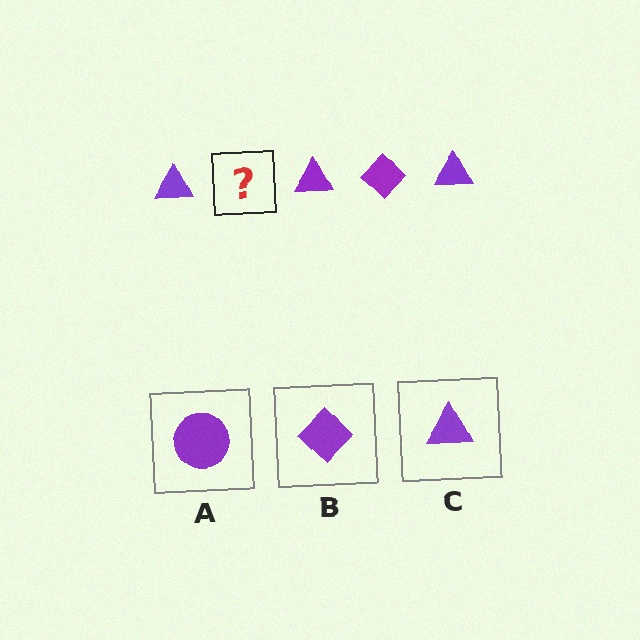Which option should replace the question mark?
Option B.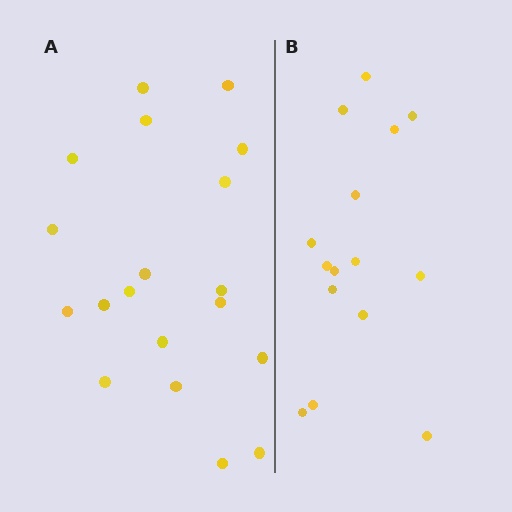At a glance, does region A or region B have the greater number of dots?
Region A (the left region) has more dots.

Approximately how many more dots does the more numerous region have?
Region A has about 4 more dots than region B.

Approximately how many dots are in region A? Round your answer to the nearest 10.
About 20 dots. (The exact count is 19, which rounds to 20.)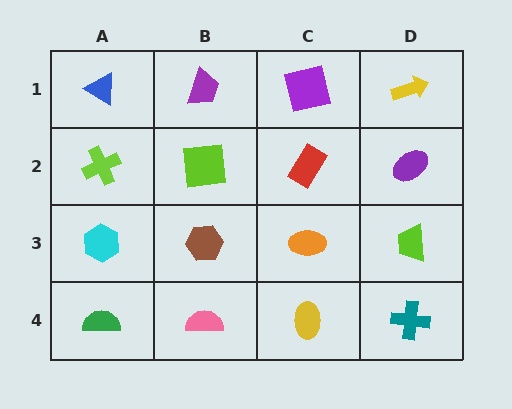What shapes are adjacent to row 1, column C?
A red rectangle (row 2, column C), a purple trapezoid (row 1, column B), a yellow arrow (row 1, column D).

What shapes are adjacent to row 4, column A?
A cyan hexagon (row 3, column A), a pink semicircle (row 4, column B).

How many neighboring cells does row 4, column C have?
3.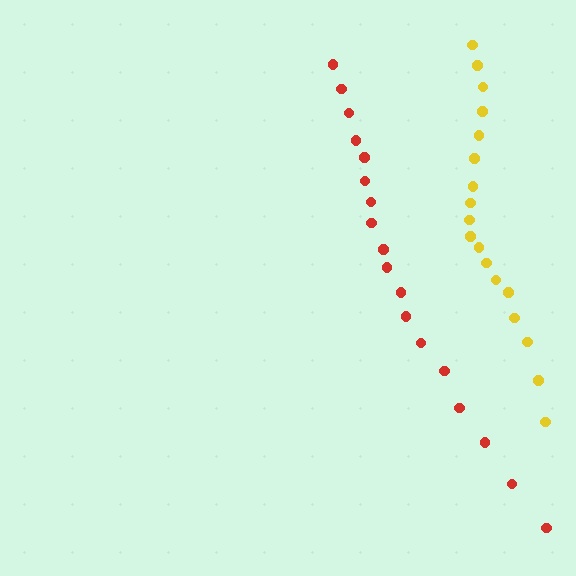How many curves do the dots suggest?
There are 2 distinct paths.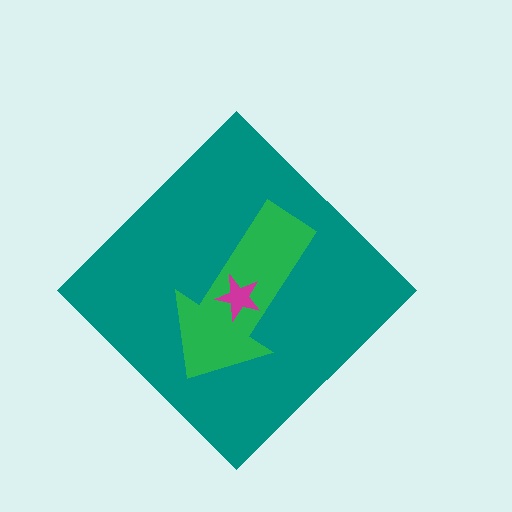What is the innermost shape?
The magenta star.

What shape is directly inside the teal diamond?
The green arrow.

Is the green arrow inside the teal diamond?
Yes.